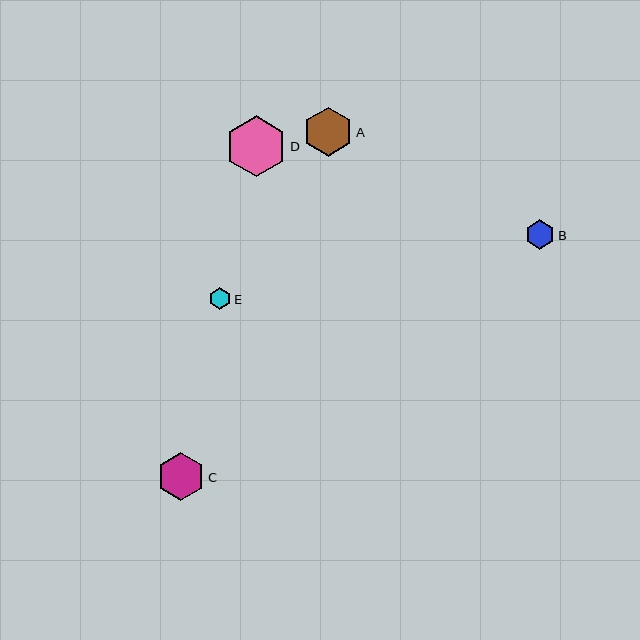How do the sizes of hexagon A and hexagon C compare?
Hexagon A and hexagon C are approximately the same size.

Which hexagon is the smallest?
Hexagon E is the smallest with a size of approximately 22 pixels.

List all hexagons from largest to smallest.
From largest to smallest: D, A, C, B, E.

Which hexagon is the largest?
Hexagon D is the largest with a size of approximately 61 pixels.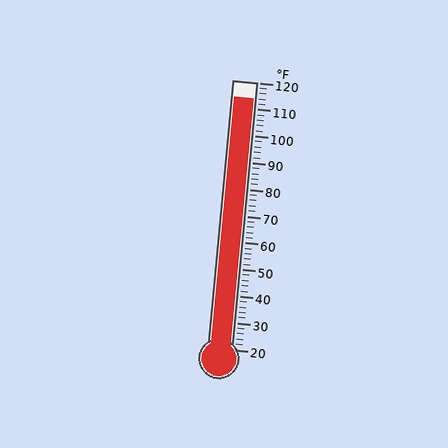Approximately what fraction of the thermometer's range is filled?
The thermometer is filled to approximately 95% of its range.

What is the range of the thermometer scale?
The thermometer scale ranges from 20°F to 120°F.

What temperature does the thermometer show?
The thermometer shows approximately 114°F.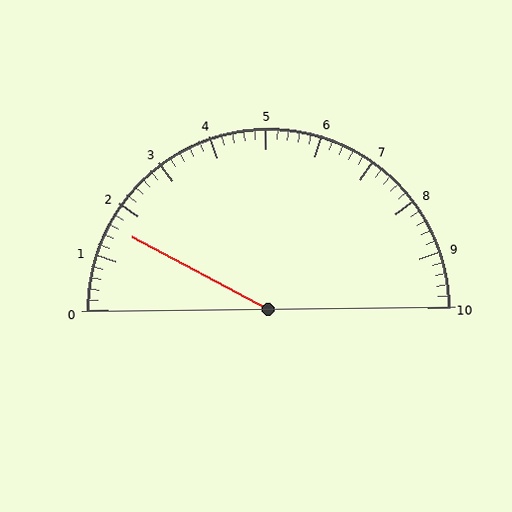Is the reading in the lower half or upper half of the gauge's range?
The reading is in the lower half of the range (0 to 10).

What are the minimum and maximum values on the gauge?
The gauge ranges from 0 to 10.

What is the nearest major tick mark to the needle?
The nearest major tick mark is 2.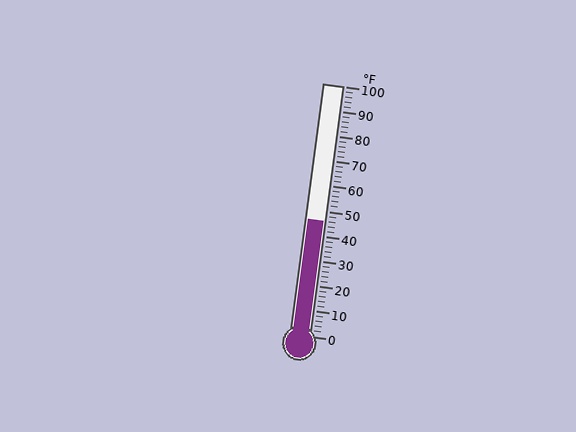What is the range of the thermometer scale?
The thermometer scale ranges from 0°F to 100°F.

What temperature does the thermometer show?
The thermometer shows approximately 46°F.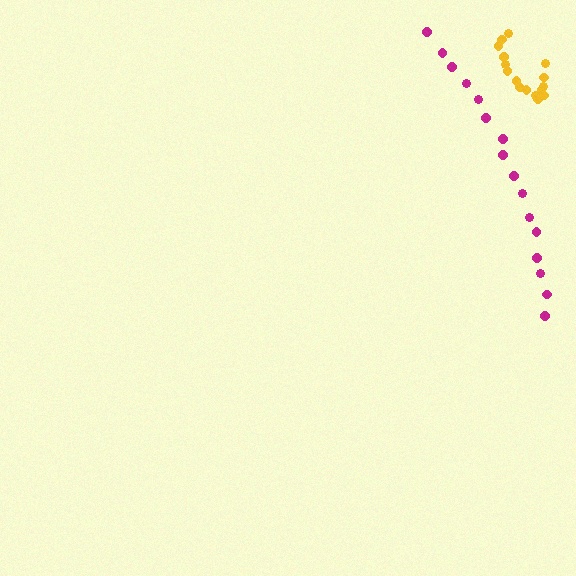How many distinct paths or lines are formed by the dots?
There are 2 distinct paths.